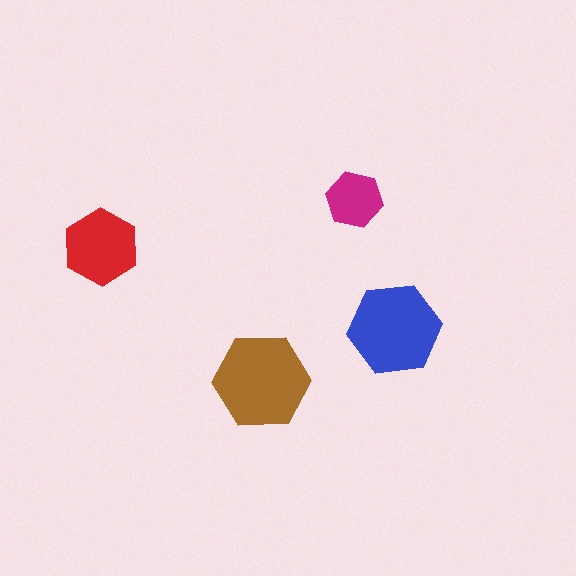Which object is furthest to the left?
The red hexagon is leftmost.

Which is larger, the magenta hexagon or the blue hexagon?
The blue one.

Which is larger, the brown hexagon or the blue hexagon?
The brown one.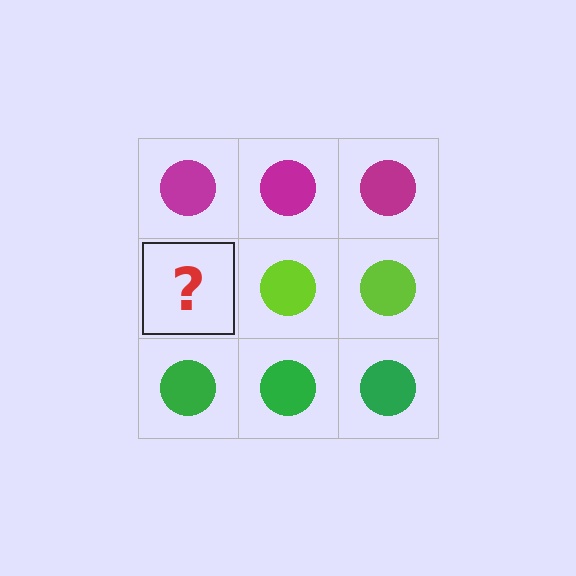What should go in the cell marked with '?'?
The missing cell should contain a lime circle.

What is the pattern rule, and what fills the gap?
The rule is that each row has a consistent color. The gap should be filled with a lime circle.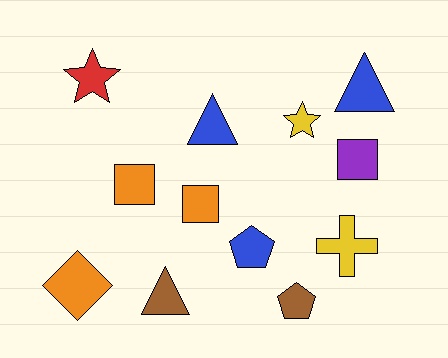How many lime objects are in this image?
There are no lime objects.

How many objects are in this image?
There are 12 objects.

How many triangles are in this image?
There are 3 triangles.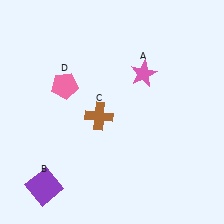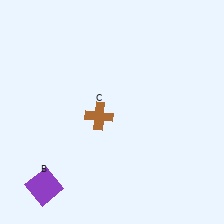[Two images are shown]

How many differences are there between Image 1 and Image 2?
There are 2 differences between the two images.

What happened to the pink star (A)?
The pink star (A) was removed in Image 2. It was in the top-right area of Image 1.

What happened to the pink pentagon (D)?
The pink pentagon (D) was removed in Image 2. It was in the top-left area of Image 1.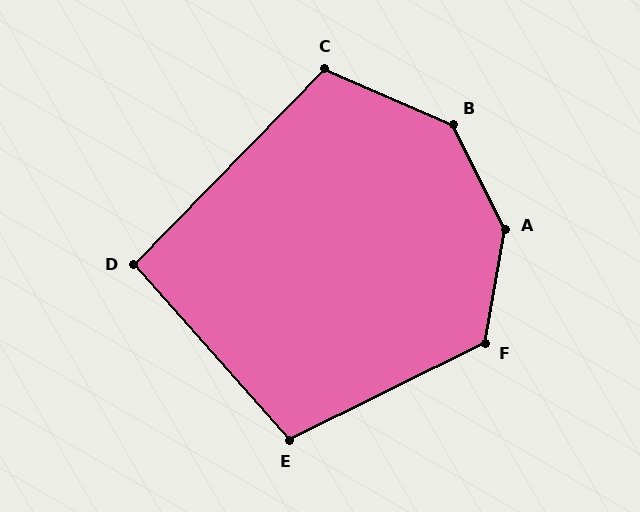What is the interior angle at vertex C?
Approximately 111 degrees (obtuse).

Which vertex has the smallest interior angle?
D, at approximately 94 degrees.